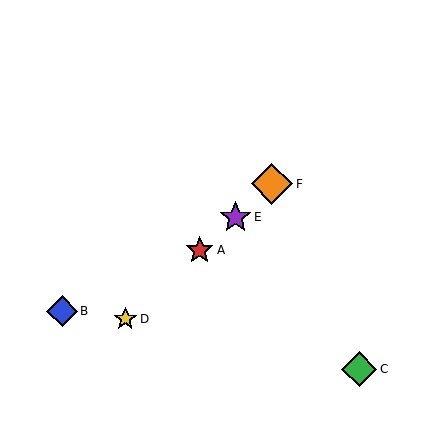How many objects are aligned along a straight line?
4 objects (A, D, E, F) are aligned along a straight line.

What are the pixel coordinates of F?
Object F is at (272, 184).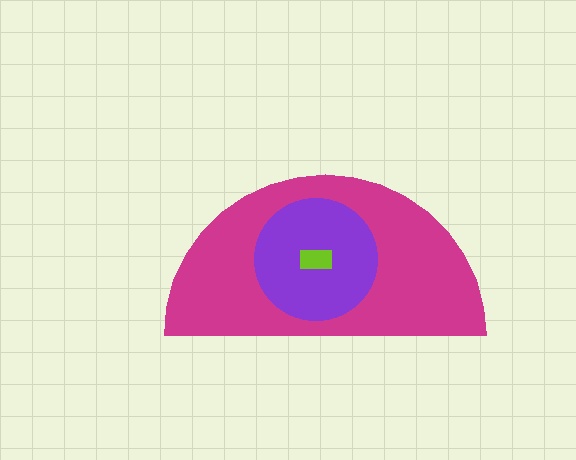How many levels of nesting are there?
3.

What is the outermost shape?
The magenta semicircle.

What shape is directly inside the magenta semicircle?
The purple circle.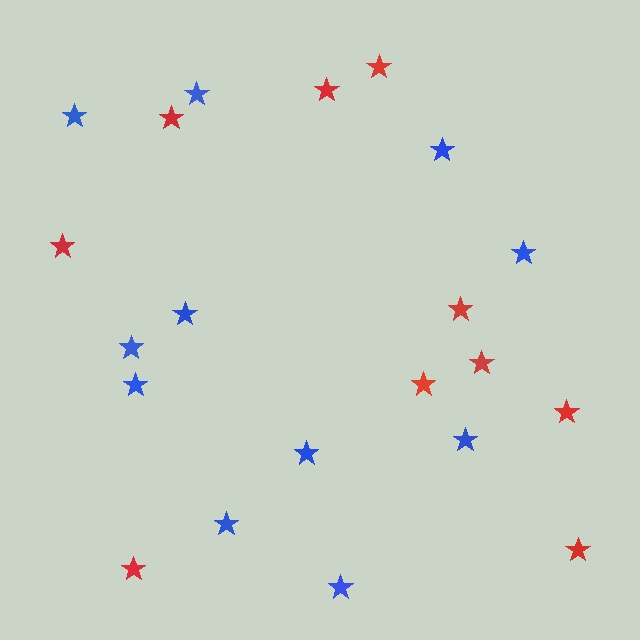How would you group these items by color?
There are 2 groups: one group of red stars (10) and one group of blue stars (11).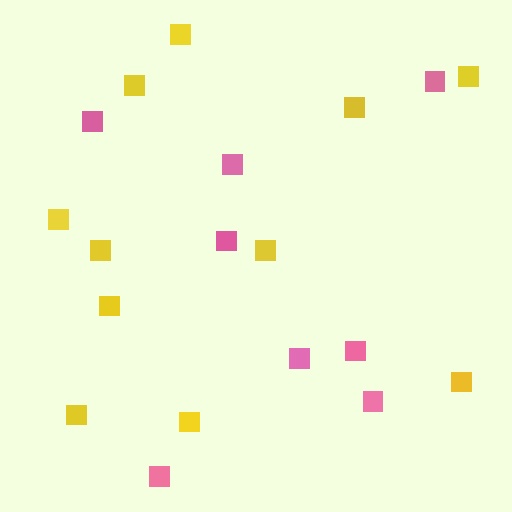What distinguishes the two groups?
There are 2 groups: one group of pink squares (8) and one group of yellow squares (11).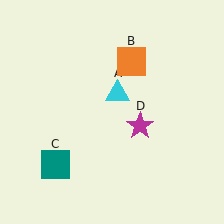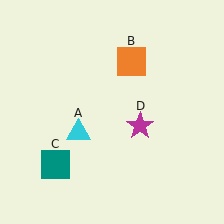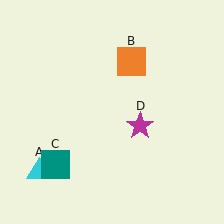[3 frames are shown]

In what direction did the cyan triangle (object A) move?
The cyan triangle (object A) moved down and to the left.